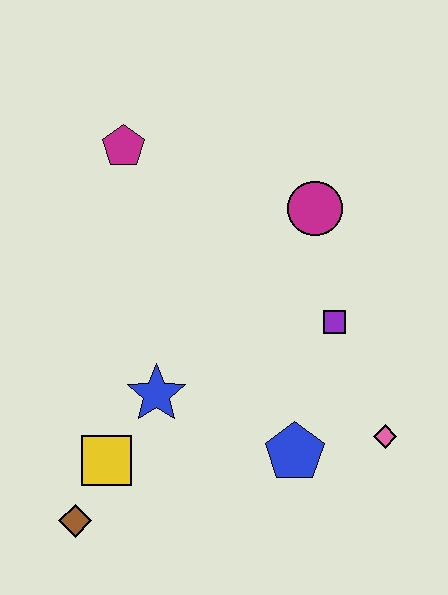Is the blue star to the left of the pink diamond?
Yes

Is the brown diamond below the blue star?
Yes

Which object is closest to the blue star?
The yellow square is closest to the blue star.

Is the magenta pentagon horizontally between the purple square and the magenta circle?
No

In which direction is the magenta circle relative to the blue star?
The magenta circle is above the blue star.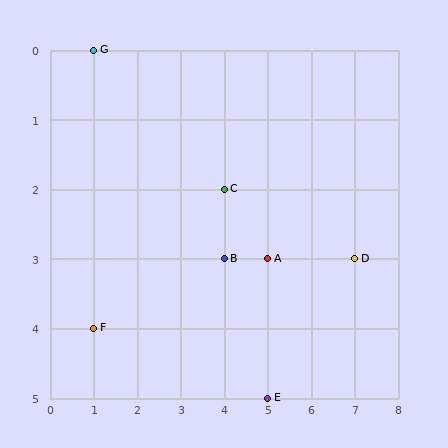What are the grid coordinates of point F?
Point F is at grid coordinates (1, 4).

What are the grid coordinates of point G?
Point G is at grid coordinates (1, 0).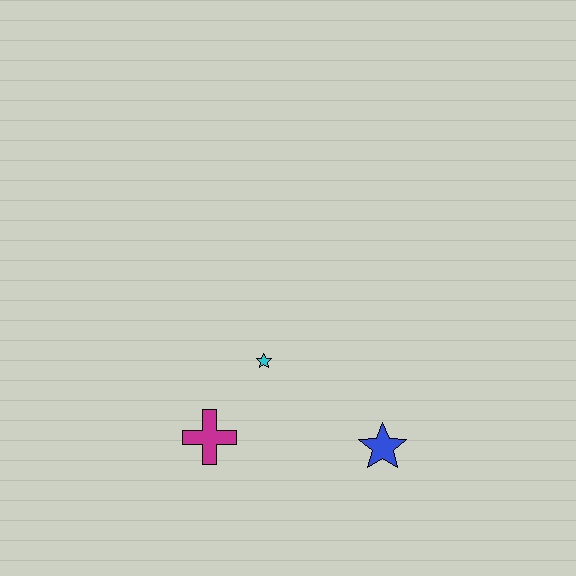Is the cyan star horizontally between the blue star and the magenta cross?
Yes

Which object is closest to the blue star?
The cyan star is closest to the blue star.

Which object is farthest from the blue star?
The magenta cross is farthest from the blue star.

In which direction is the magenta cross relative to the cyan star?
The magenta cross is below the cyan star.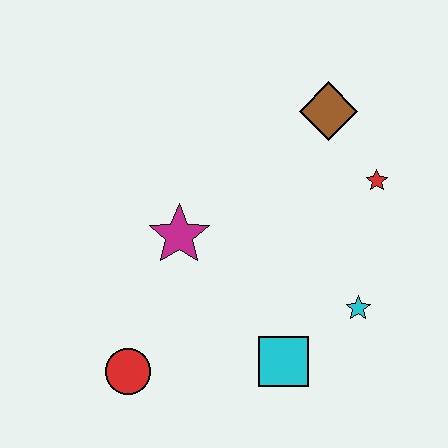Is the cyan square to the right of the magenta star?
Yes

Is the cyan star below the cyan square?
No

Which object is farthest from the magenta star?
The red star is farthest from the magenta star.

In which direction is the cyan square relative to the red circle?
The cyan square is to the right of the red circle.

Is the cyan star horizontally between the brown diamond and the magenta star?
No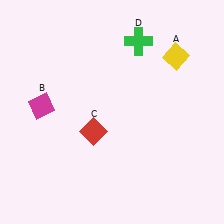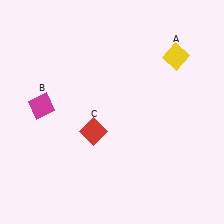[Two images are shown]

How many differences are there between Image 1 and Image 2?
There is 1 difference between the two images.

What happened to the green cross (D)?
The green cross (D) was removed in Image 2. It was in the top-right area of Image 1.